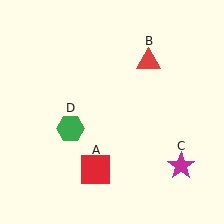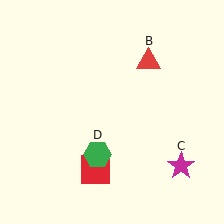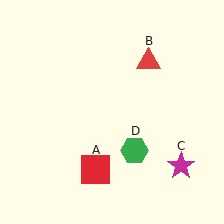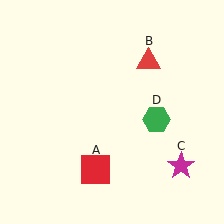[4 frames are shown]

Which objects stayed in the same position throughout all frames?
Red square (object A) and red triangle (object B) and magenta star (object C) remained stationary.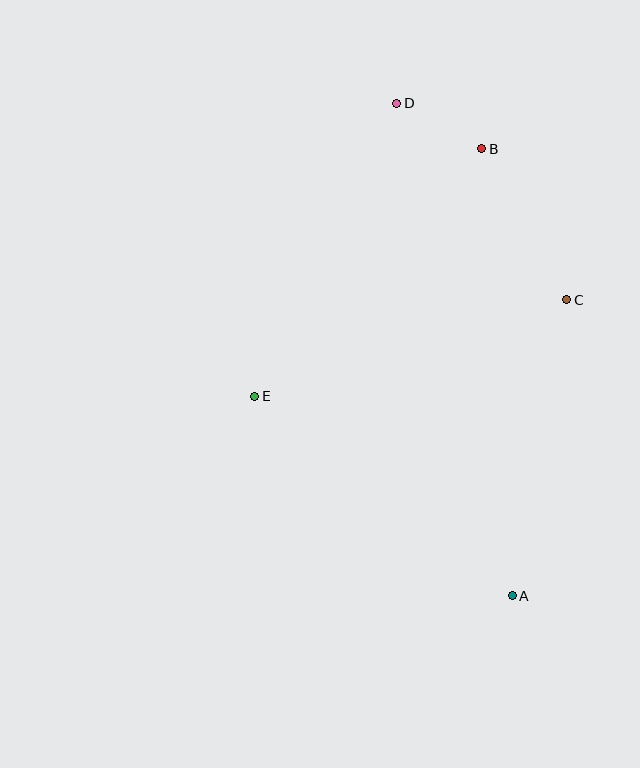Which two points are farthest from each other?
Points A and D are farthest from each other.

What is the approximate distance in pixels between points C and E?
The distance between C and E is approximately 327 pixels.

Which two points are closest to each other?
Points B and D are closest to each other.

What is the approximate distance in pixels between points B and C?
The distance between B and C is approximately 173 pixels.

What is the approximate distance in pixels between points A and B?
The distance between A and B is approximately 448 pixels.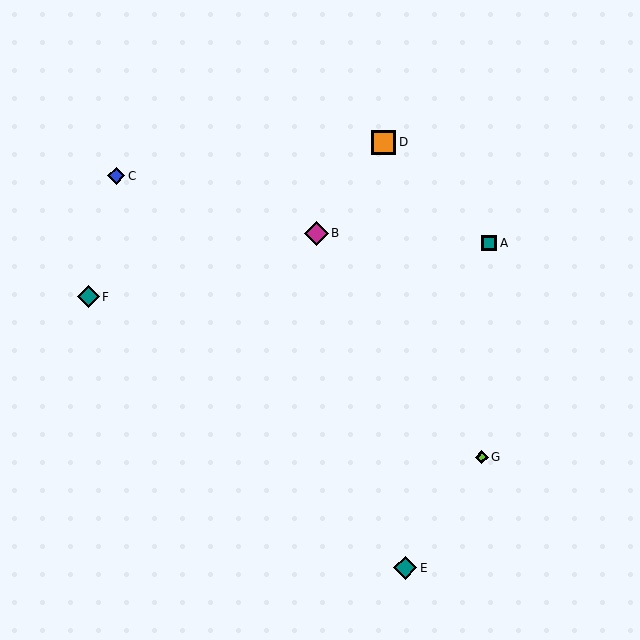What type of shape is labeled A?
Shape A is a teal square.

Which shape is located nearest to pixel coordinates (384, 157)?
The orange square (labeled D) at (383, 142) is nearest to that location.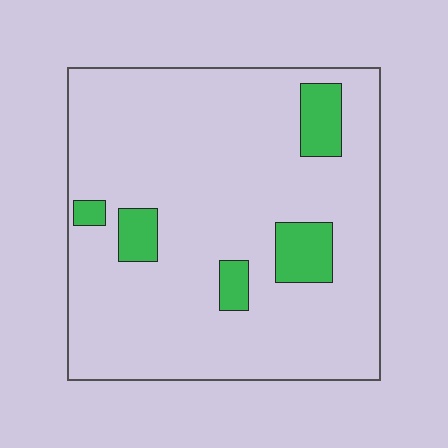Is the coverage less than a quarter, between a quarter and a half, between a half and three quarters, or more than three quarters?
Less than a quarter.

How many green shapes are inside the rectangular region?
5.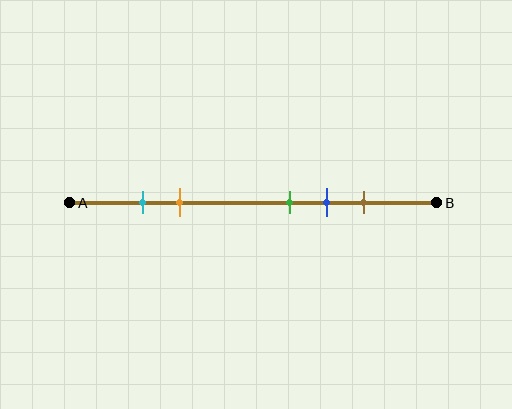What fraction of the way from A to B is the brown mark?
The brown mark is approximately 80% (0.8) of the way from A to B.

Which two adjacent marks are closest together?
The cyan and orange marks are the closest adjacent pair.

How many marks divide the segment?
There are 5 marks dividing the segment.